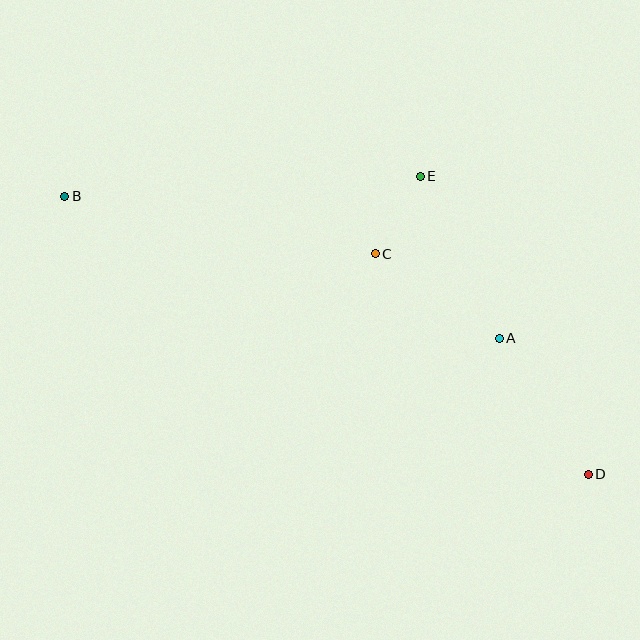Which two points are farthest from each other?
Points B and D are farthest from each other.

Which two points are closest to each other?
Points C and E are closest to each other.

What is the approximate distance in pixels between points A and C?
The distance between A and C is approximately 150 pixels.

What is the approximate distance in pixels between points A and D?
The distance between A and D is approximately 162 pixels.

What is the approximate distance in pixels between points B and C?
The distance between B and C is approximately 316 pixels.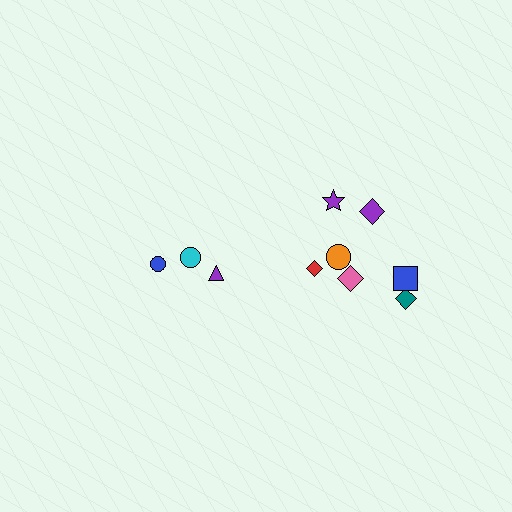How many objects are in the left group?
There are 3 objects.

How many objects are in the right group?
There are 7 objects.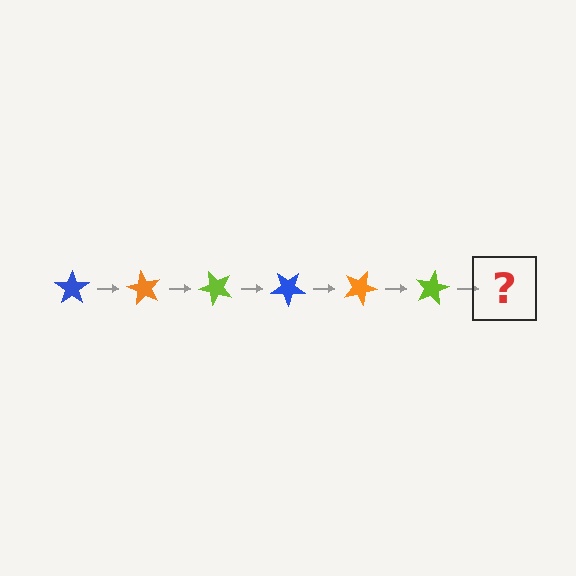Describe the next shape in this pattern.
It should be a blue star, rotated 360 degrees from the start.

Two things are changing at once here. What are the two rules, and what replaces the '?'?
The two rules are that it rotates 60 degrees each step and the color cycles through blue, orange, and lime. The '?' should be a blue star, rotated 360 degrees from the start.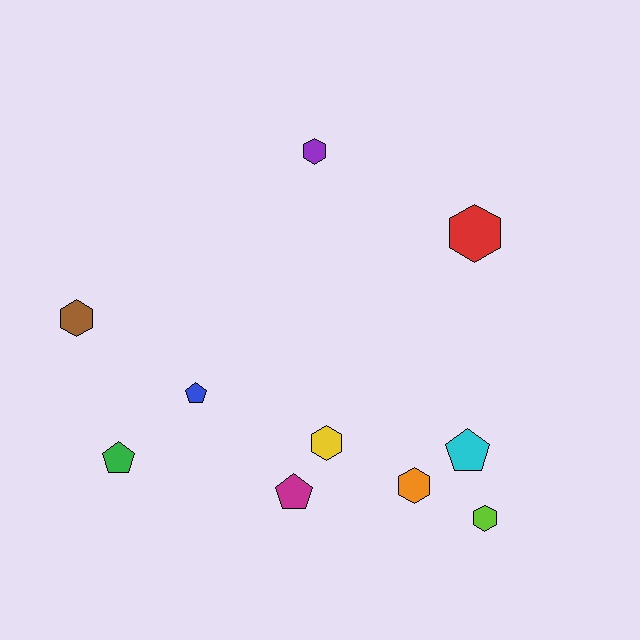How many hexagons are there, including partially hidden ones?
There are 6 hexagons.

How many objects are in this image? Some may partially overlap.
There are 10 objects.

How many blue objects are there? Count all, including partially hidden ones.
There is 1 blue object.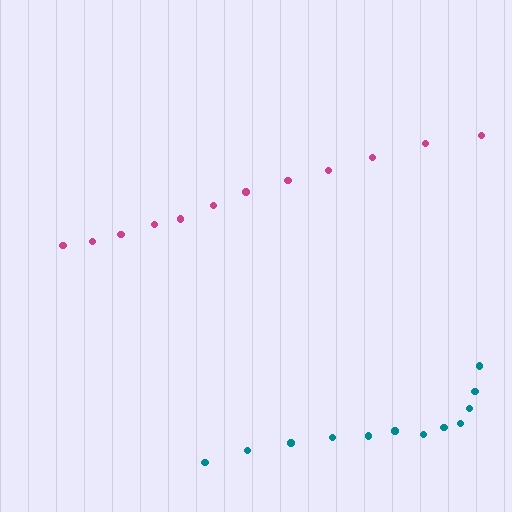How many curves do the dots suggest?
There are 2 distinct paths.